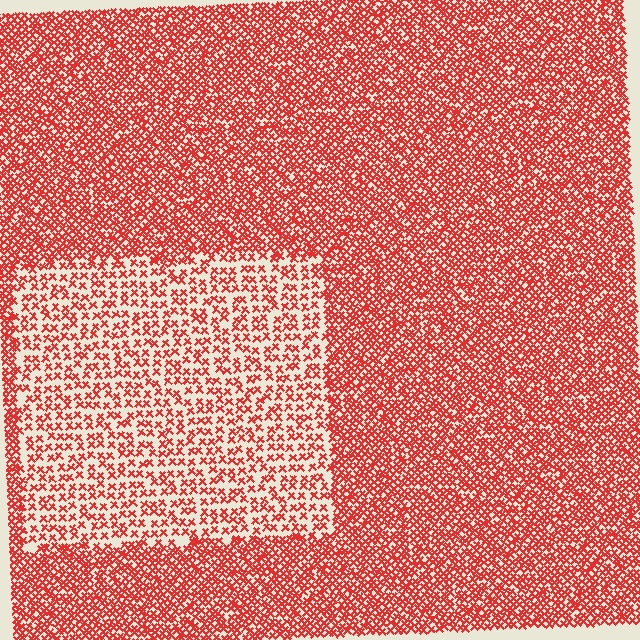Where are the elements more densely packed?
The elements are more densely packed outside the rectangle boundary.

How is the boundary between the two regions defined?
The boundary is defined by a change in element density (approximately 2.1x ratio). All elements are the same color, size, and shape.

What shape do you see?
I see a rectangle.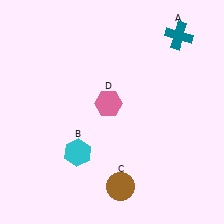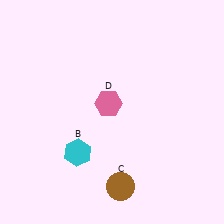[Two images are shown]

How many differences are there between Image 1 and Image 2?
There is 1 difference between the two images.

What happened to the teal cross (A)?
The teal cross (A) was removed in Image 2. It was in the top-right area of Image 1.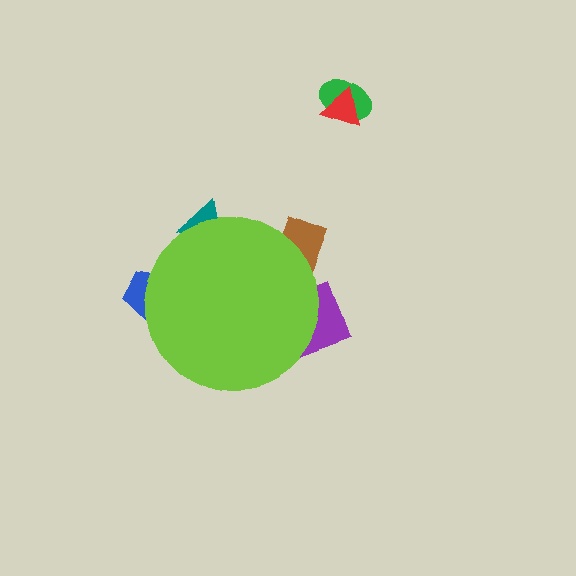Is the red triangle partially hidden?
No, the red triangle is fully visible.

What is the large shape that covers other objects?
A lime circle.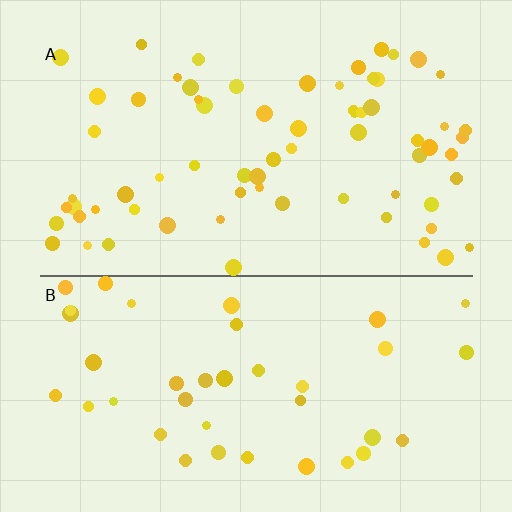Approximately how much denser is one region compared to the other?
Approximately 1.7× — region A over region B.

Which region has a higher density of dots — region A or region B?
A (the top).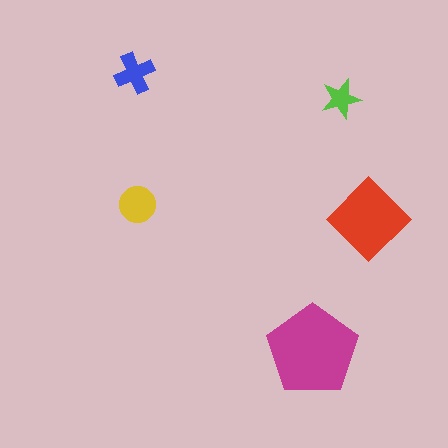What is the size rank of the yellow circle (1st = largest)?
3rd.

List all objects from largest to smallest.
The magenta pentagon, the red diamond, the yellow circle, the blue cross, the lime star.